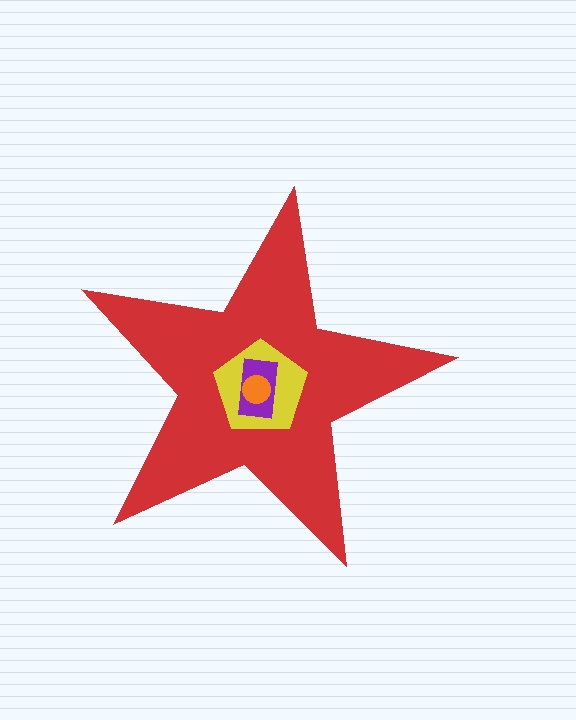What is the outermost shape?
The red star.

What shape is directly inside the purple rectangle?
The orange circle.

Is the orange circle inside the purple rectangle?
Yes.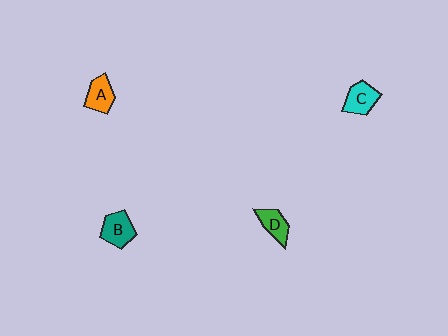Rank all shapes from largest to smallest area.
From largest to smallest: B (teal), C (cyan), A (orange), D (green).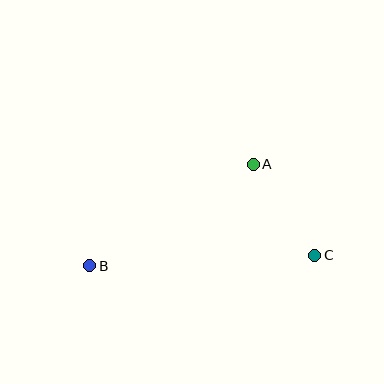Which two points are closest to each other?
Points A and C are closest to each other.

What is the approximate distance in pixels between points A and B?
The distance between A and B is approximately 193 pixels.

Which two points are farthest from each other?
Points B and C are farthest from each other.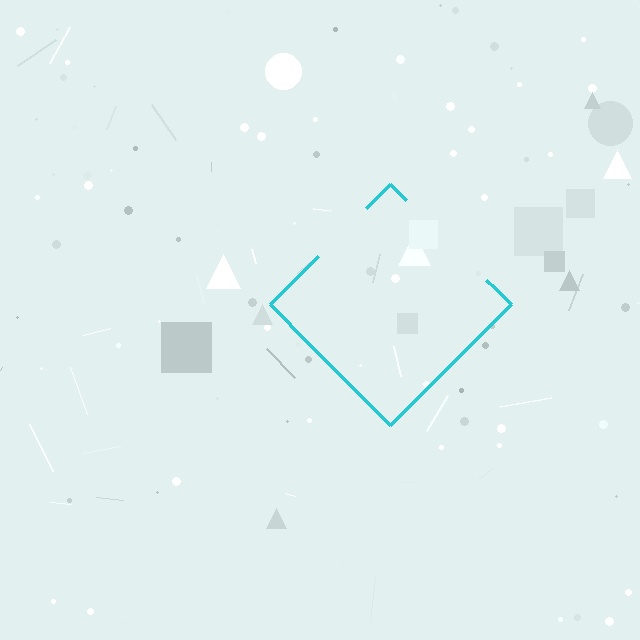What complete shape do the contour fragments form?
The contour fragments form a diamond.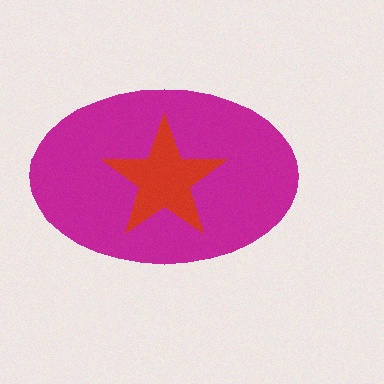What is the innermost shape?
The red star.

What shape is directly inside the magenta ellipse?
The red star.